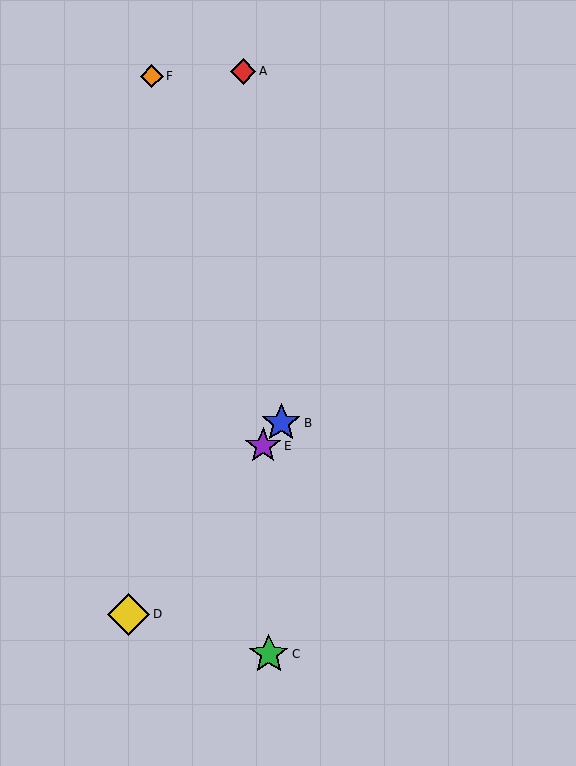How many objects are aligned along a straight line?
3 objects (B, D, E) are aligned along a straight line.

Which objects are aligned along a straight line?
Objects B, D, E are aligned along a straight line.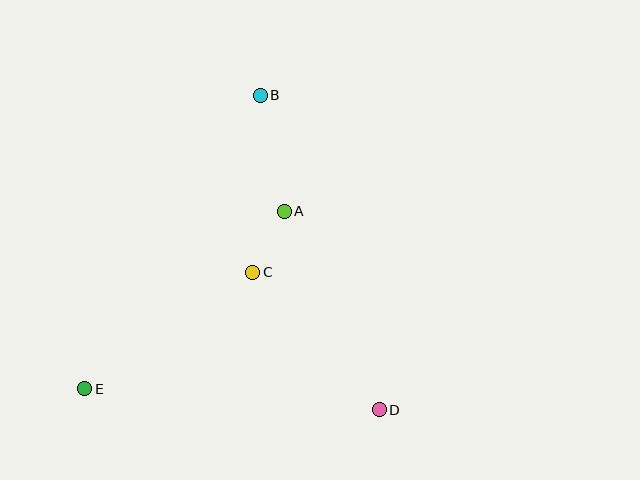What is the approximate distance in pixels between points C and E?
The distance between C and E is approximately 205 pixels.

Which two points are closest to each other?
Points A and C are closest to each other.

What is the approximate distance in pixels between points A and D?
The distance between A and D is approximately 220 pixels.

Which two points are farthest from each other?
Points B and E are farthest from each other.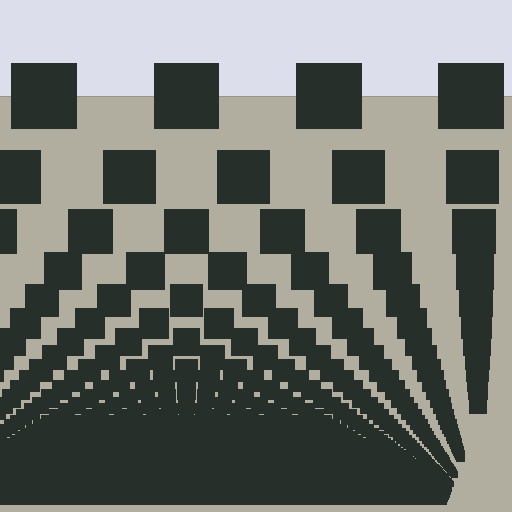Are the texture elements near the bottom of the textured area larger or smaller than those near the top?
Smaller. The gradient is inverted — elements near the bottom are smaller and denser.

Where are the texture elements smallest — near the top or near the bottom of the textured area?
Near the bottom.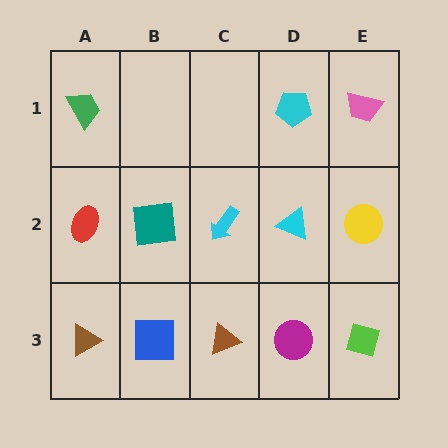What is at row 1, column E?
A pink trapezoid.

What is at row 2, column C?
A cyan arrow.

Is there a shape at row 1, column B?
No, that cell is empty.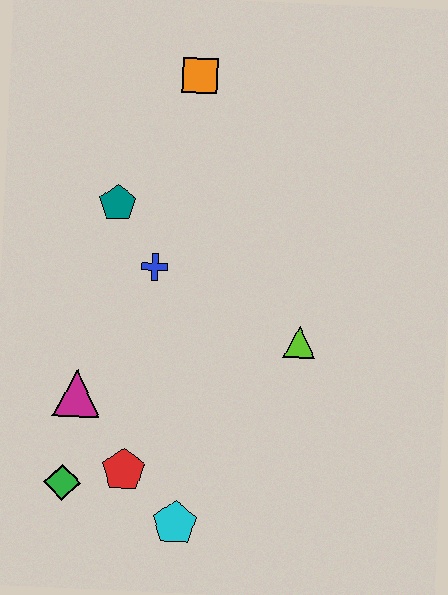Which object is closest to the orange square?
The teal pentagon is closest to the orange square.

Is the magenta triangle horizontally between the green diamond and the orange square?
Yes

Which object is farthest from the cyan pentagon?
The orange square is farthest from the cyan pentagon.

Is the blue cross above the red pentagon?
Yes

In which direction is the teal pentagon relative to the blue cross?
The teal pentagon is above the blue cross.